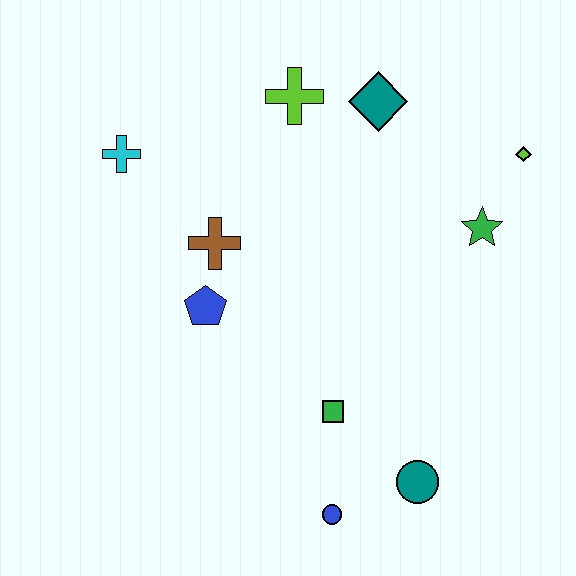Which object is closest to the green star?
The lime diamond is closest to the green star.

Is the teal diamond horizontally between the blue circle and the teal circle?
Yes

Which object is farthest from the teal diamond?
The blue circle is farthest from the teal diamond.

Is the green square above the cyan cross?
No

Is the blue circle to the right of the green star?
No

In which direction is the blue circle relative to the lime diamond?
The blue circle is below the lime diamond.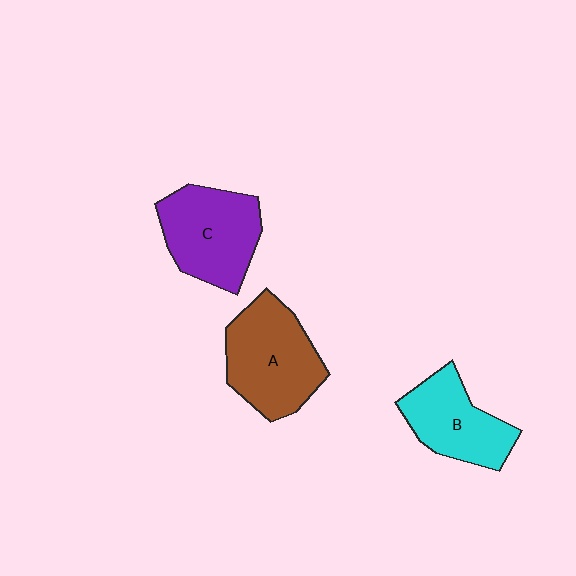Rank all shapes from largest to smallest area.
From largest to smallest: A (brown), C (purple), B (cyan).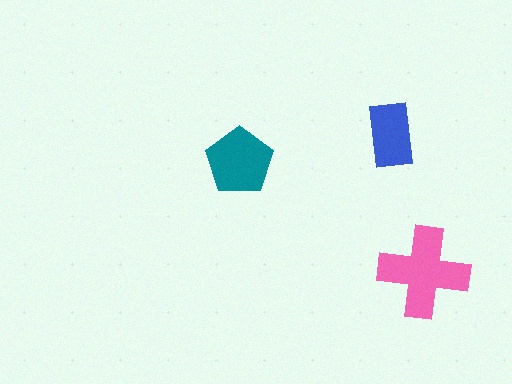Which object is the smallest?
The blue rectangle.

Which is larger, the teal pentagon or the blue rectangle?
The teal pentagon.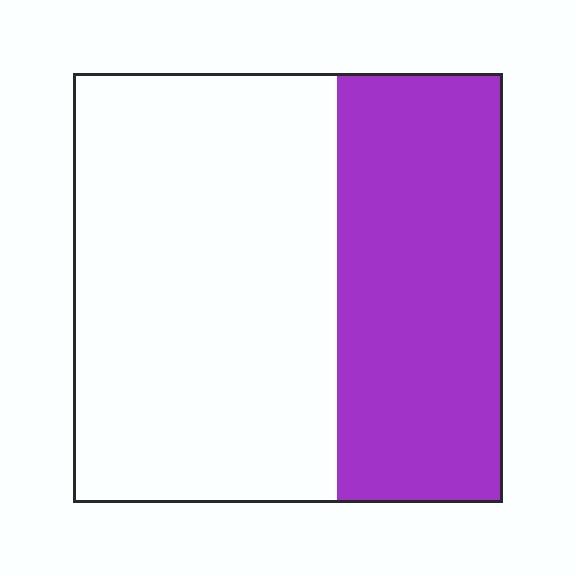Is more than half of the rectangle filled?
No.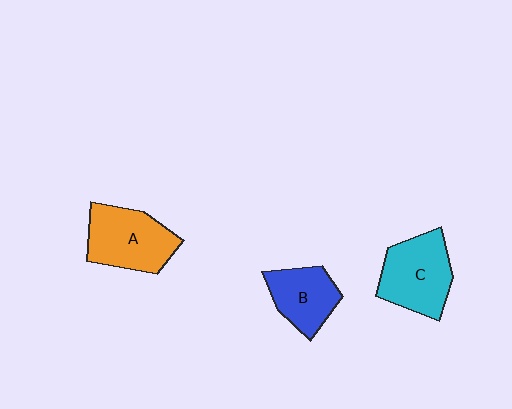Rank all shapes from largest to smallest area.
From largest to smallest: C (cyan), A (orange), B (blue).